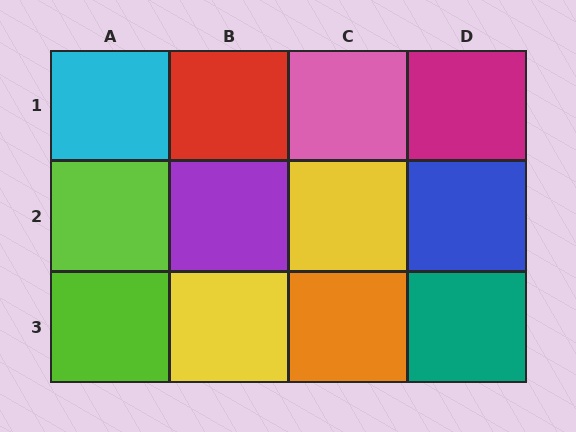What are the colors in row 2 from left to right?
Lime, purple, yellow, blue.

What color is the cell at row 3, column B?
Yellow.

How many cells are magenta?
1 cell is magenta.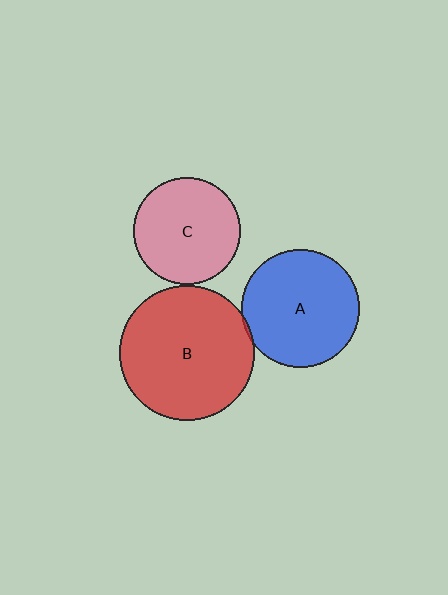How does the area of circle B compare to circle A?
Approximately 1.3 times.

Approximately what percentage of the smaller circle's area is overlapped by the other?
Approximately 5%.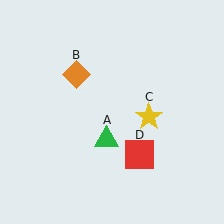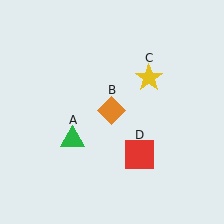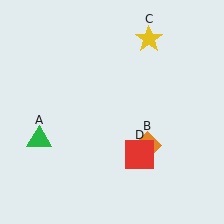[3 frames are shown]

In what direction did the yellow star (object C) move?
The yellow star (object C) moved up.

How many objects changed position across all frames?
3 objects changed position: green triangle (object A), orange diamond (object B), yellow star (object C).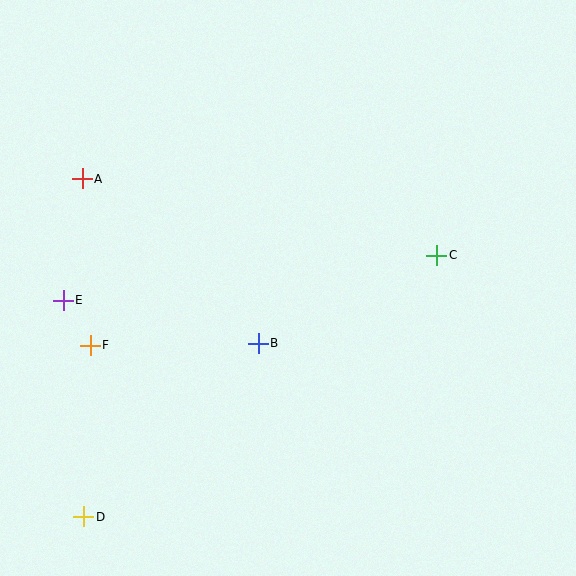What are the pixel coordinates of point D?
Point D is at (84, 517).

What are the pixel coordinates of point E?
Point E is at (63, 300).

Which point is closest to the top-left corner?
Point A is closest to the top-left corner.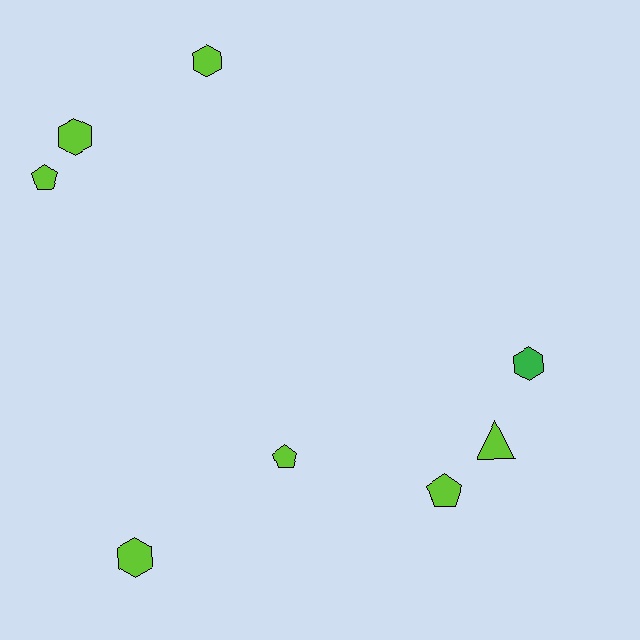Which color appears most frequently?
Lime, with 7 objects.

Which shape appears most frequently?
Hexagon, with 4 objects.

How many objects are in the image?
There are 8 objects.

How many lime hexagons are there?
There are 3 lime hexagons.